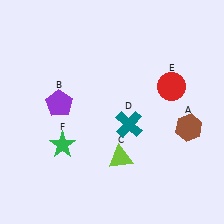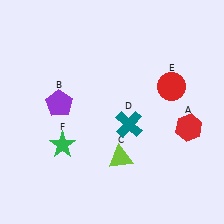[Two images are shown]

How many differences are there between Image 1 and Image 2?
There is 1 difference between the two images.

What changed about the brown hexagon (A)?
In Image 1, A is brown. In Image 2, it changed to red.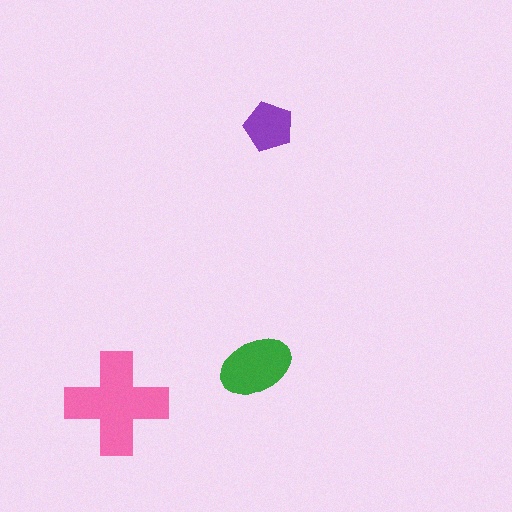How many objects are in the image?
There are 3 objects in the image.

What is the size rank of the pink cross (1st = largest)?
1st.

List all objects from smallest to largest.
The purple pentagon, the green ellipse, the pink cross.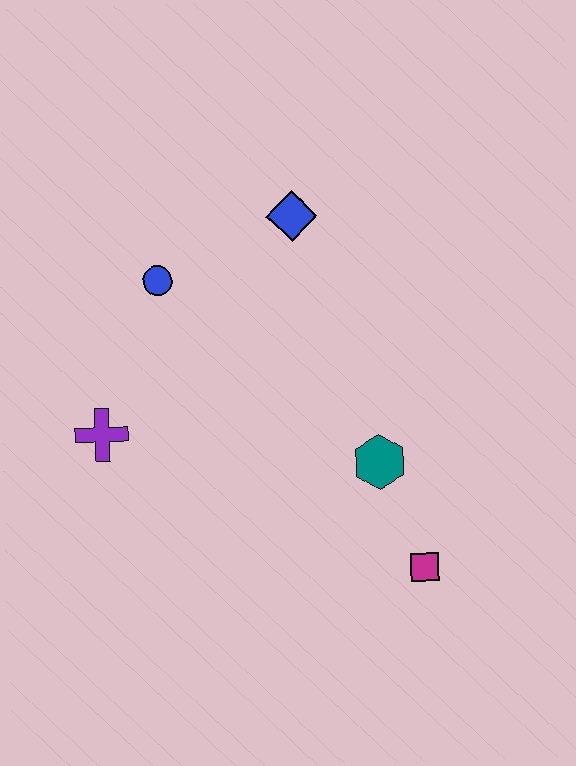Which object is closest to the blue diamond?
The blue circle is closest to the blue diamond.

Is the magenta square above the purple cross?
No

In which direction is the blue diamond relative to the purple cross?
The blue diamond is above the purple cross.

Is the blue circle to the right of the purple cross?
Yes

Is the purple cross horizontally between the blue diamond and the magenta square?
No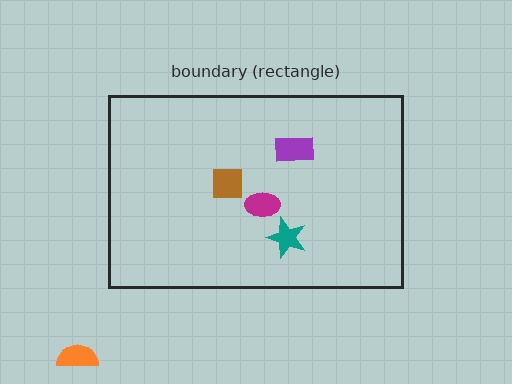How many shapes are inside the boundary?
4 inside, 1 outside.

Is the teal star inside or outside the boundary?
Inside.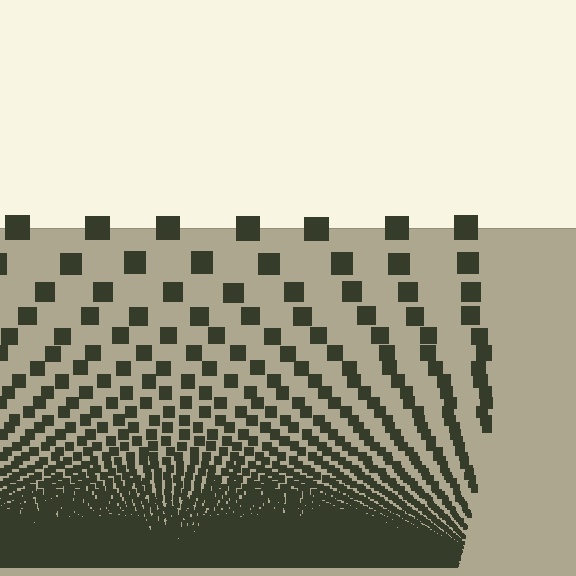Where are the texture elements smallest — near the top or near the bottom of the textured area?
Near the bottom.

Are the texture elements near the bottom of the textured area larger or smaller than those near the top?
Smaller. The gradient is inverted — elements near the bottom are smaller and denser.